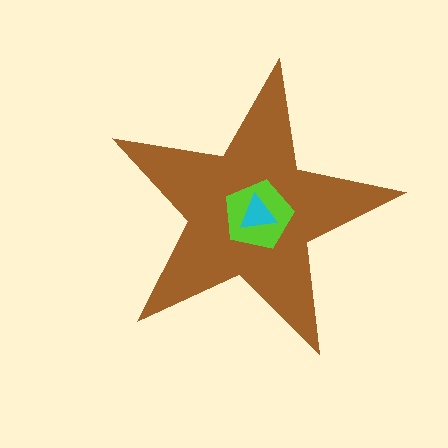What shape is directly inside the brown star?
The lime pentagon.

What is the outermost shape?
The brown star.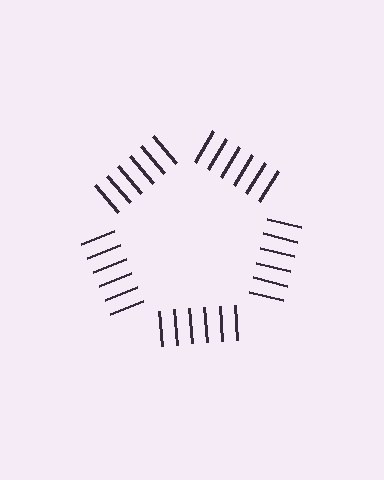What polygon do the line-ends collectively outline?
An illusory pentagon — the line segments terminate on its edges but no continuous stroke is drawn.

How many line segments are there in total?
30 — 6 along each of the 5 edges.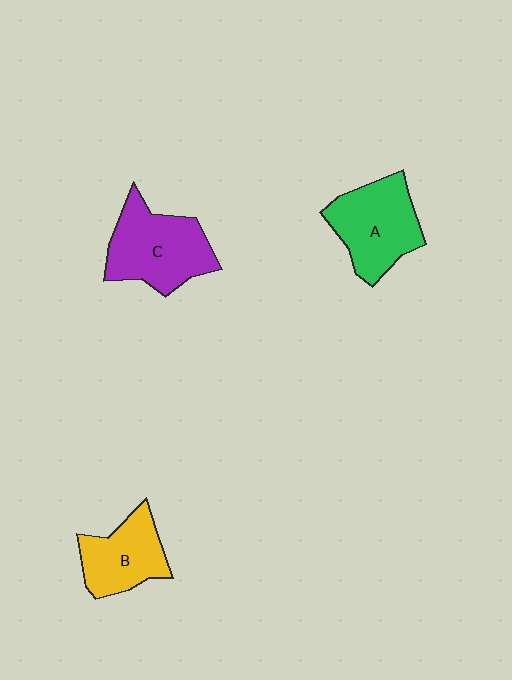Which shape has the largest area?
Shape C (purple).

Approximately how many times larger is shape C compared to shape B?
Approximately 1.3 times.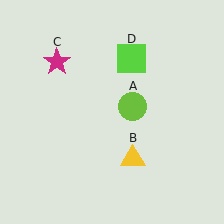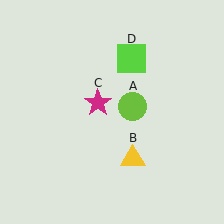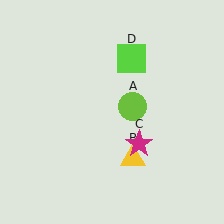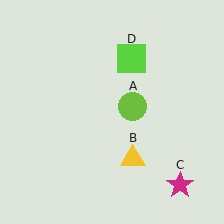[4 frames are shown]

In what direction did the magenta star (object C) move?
The magenta star (object C) moved down and to the right.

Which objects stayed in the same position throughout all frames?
Lime circle (object A) and yellow triangle (object B) and lime square (object D) remained stationary.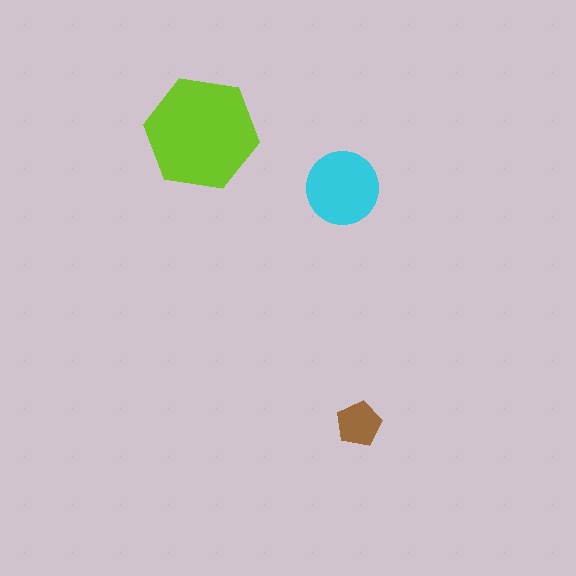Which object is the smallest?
The brown pentagon.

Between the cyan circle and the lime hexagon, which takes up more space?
The lime hexagon.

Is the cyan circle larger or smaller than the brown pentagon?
Larger.